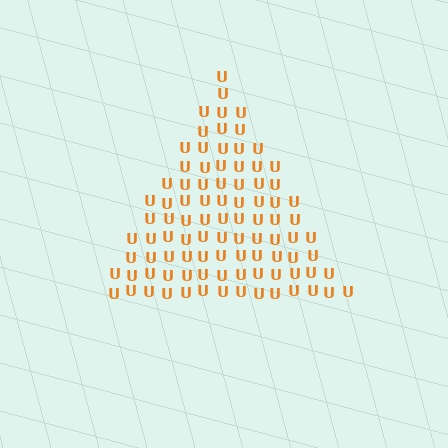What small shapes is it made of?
It is made of small letter U's.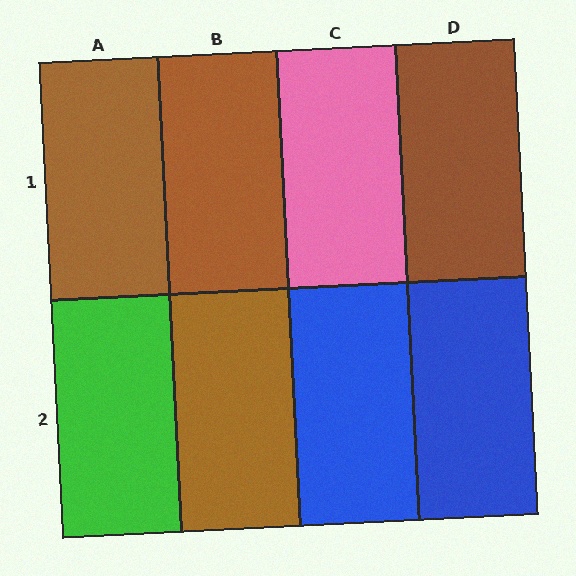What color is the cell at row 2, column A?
Green.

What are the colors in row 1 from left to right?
Brown, brown, pink, brown.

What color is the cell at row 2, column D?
Blue.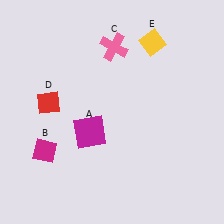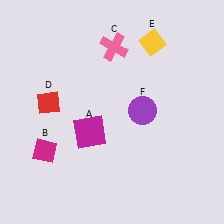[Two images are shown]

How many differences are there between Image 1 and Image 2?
There is 1 difference between the two images.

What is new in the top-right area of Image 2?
A purple circle (F) was added in the top-right area of Image 2.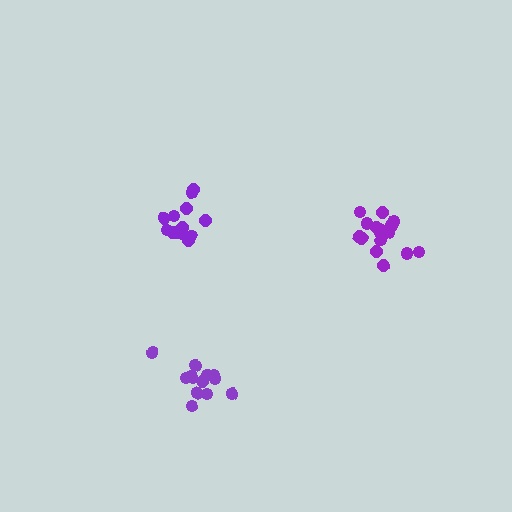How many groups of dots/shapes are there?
There are 3 groups.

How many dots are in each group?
Group 1: 16 dots, Group 2: 13 dots, Group 3: 13 dots (42 total).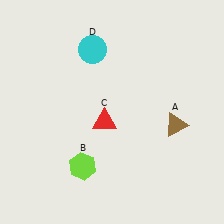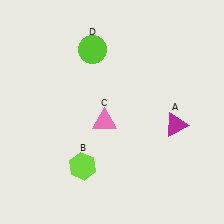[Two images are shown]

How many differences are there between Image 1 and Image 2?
There are 3 differences between the two images.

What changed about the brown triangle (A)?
In Image 1, A is brown. In Image 2, it changed to magenta.